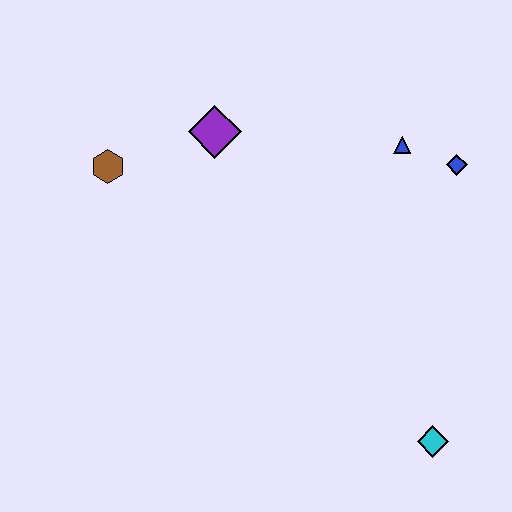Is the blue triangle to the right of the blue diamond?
No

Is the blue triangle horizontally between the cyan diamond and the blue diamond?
No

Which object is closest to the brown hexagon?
The purple diamond is closest to the brown hexagon.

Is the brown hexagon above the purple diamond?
No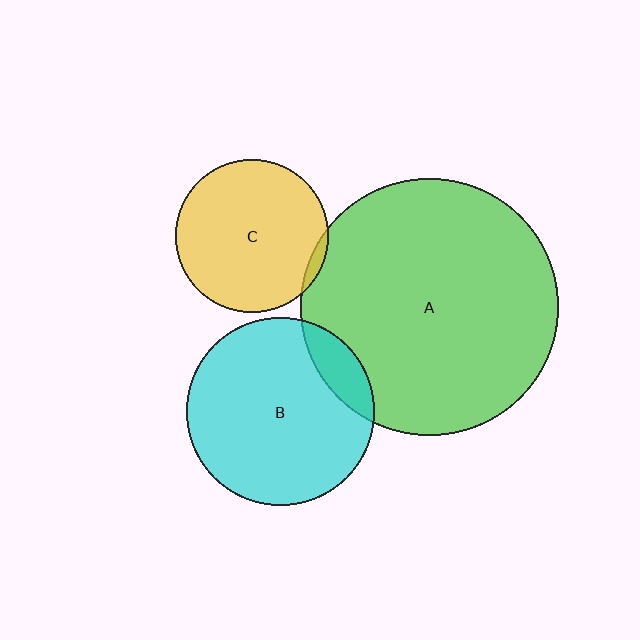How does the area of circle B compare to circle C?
Approximately 1.5 times.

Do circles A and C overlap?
Yes.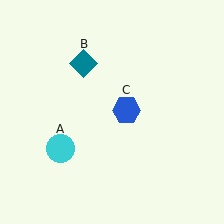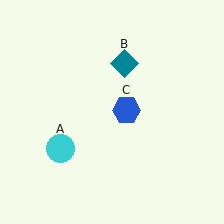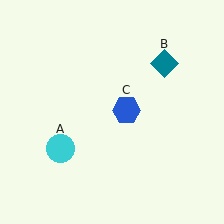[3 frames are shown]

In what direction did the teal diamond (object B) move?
The teal diamond (object B) moved right.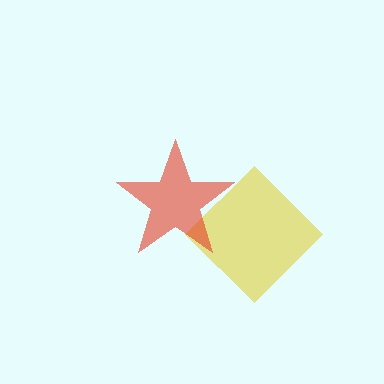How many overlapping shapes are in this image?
There are 2 overlapping shapes in the image.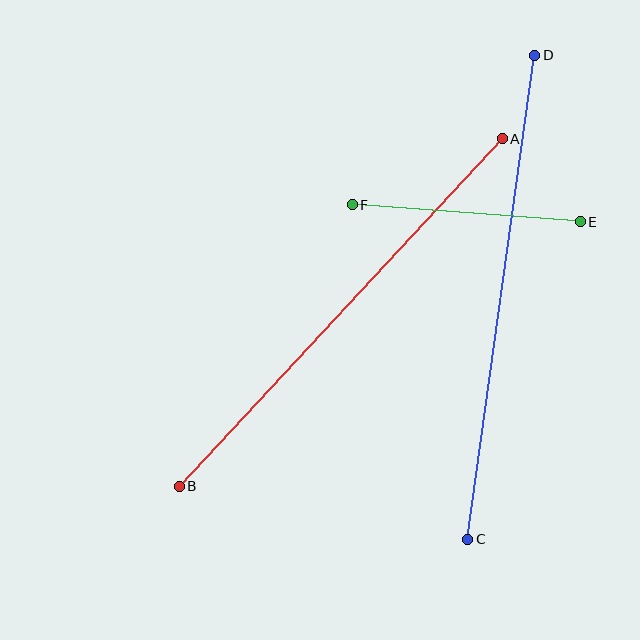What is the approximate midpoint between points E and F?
The midpoint is at approximately (466, 213) pixels.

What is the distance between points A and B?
The distance is approximately 474 pixels.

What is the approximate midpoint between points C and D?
The midpoint is at approximately (501, 297) pixels.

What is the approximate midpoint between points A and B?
The midpoint is at approximately (341, 313) pixels.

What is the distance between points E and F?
The distance is approximately 229 pixels.